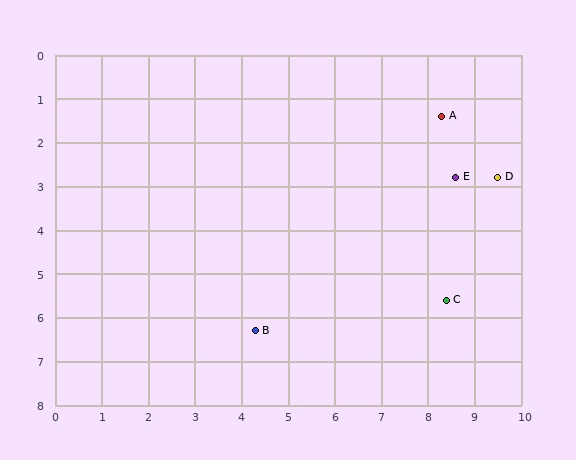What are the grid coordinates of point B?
Point B is at approximately (4.3, 6.3).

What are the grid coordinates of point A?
Point A is at approximately (8.3, 1.4).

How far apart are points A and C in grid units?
Points A and C are about 4.2 grid units apart.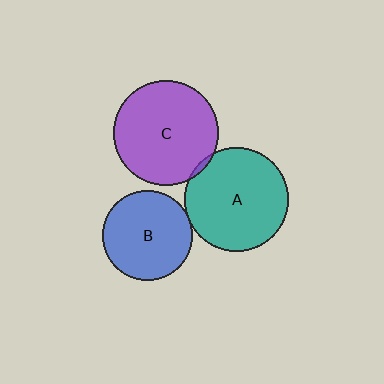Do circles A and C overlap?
Yes.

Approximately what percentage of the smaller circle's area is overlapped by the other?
Approximately 5%.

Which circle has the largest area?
Circle C (purple).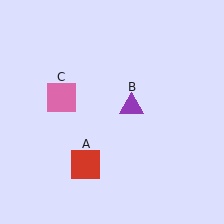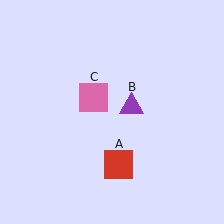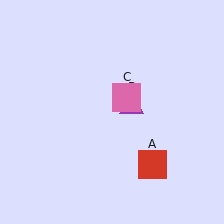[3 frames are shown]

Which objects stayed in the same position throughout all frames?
Purple triangle (object B) remained stationary.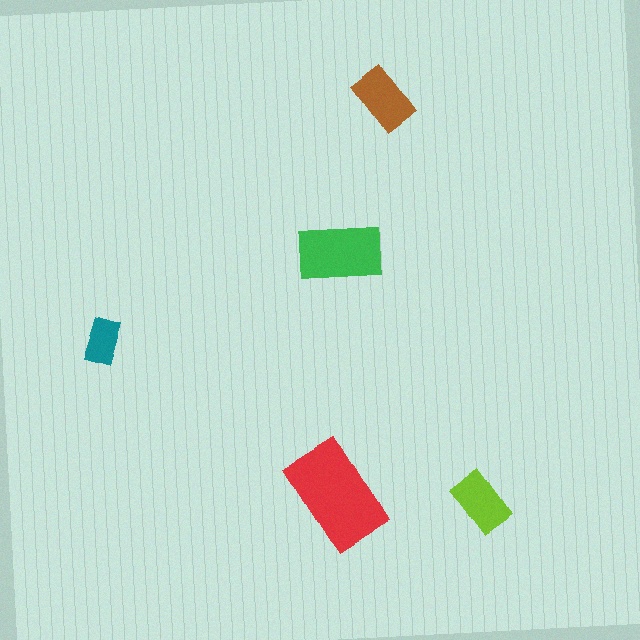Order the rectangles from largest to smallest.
the red one, the green one, the brown one, the lime one, the teal one.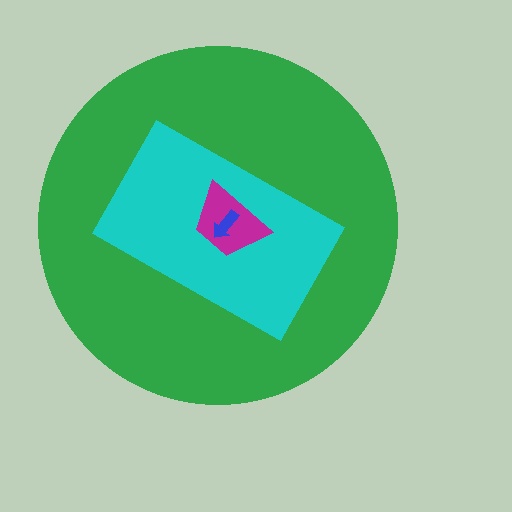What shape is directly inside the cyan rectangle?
The magenta trapezoid.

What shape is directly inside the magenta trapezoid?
The blue arrow.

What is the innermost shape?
The blue arrow.